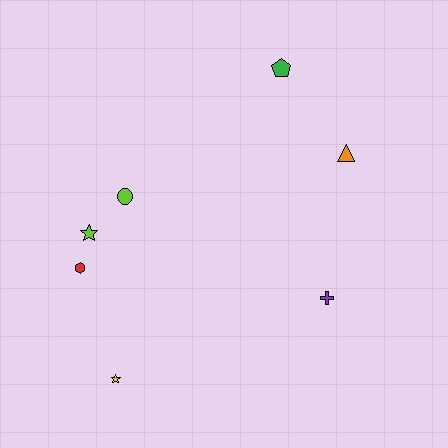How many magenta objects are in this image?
There are no magenta objects.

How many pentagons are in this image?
There is 1 pentagon.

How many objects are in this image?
There are 7 objects.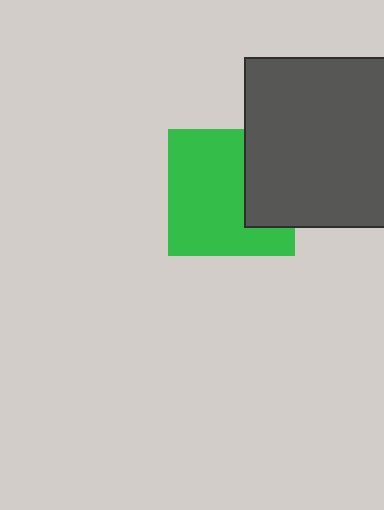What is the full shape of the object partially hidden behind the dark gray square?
The partially hidden object is a green square.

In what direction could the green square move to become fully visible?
The green square could move left. That would shift it out from behind the dark gray square entirely.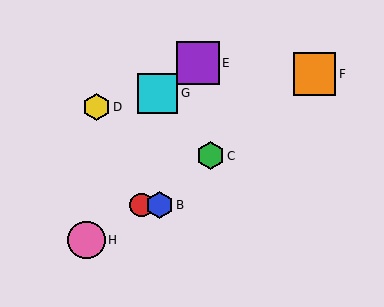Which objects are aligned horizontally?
Objects A, B are aligned horizontally.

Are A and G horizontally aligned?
No, A is at y≈205 and G is at y≈93.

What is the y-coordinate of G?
Object G is at y≈93.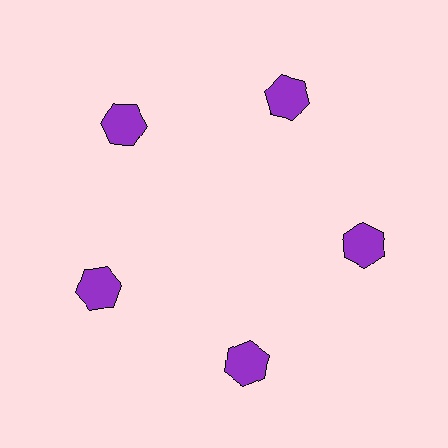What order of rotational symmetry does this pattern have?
This pattern has 5-fold rotational symmetry.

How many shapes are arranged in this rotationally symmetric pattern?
There are 5 shapes, arranged in 5 groups of 1.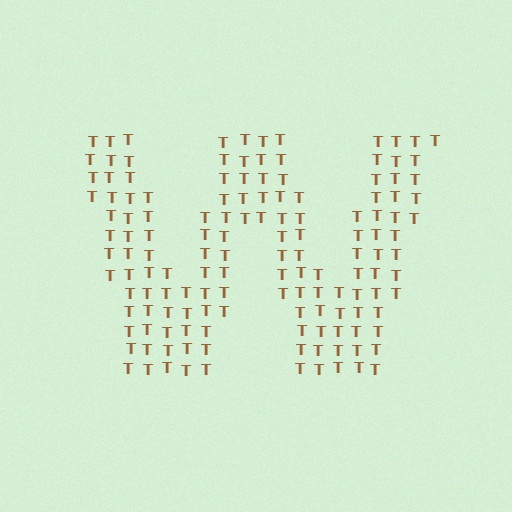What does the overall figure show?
The overall figure shows the letter W.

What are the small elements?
The small elements are letter T's.